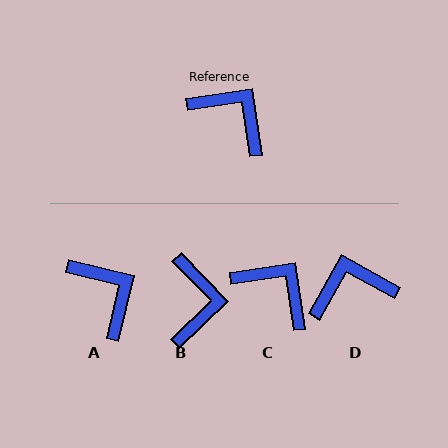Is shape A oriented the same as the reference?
No, it is off by about 22 degrees.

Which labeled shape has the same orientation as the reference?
C.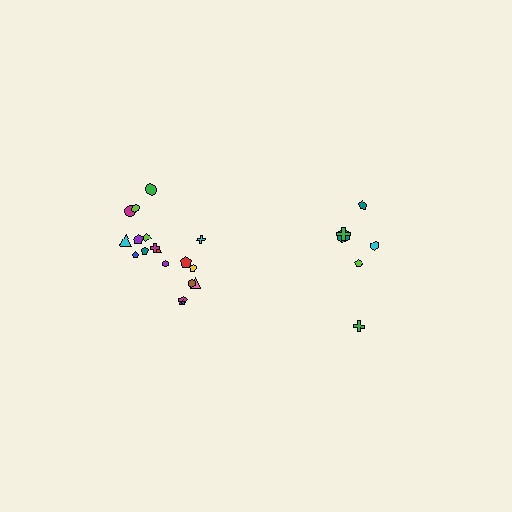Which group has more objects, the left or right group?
The left group.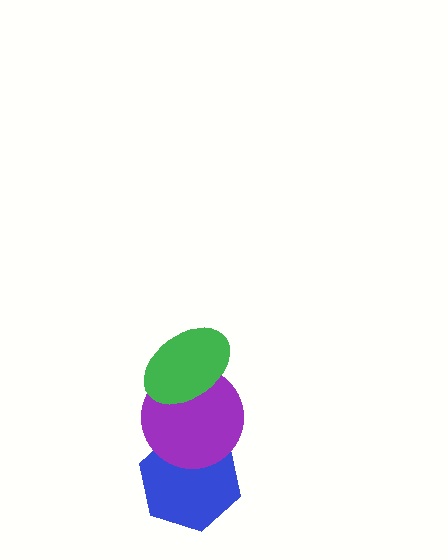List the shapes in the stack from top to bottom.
From top to bottom: the green ellipse, the purple circle, the blue hexagon.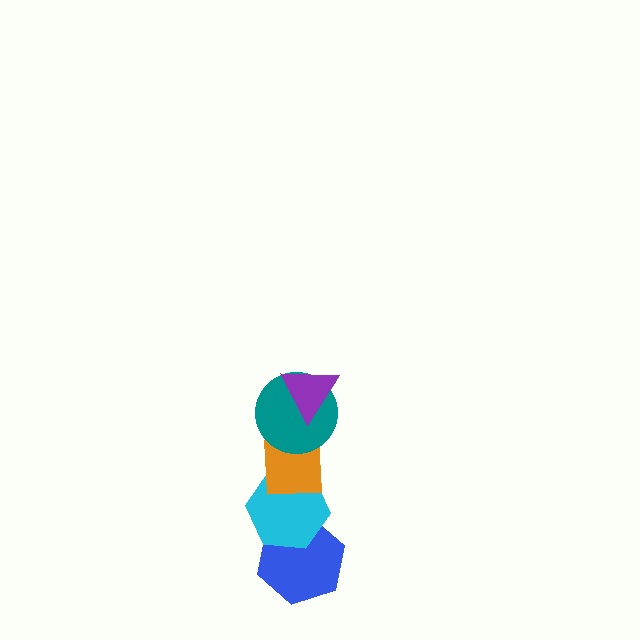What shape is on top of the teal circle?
The purple triangle is on top of the teal circle.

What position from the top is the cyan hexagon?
The cyan hexagon is 4th from the top.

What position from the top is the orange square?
The orange square is 3rd from the top.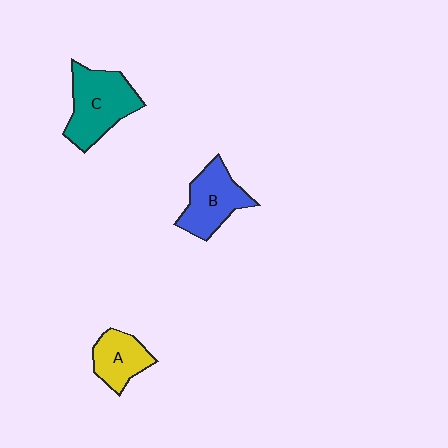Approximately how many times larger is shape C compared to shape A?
Approximately 1.6 times.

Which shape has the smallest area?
Shape A (yellow).